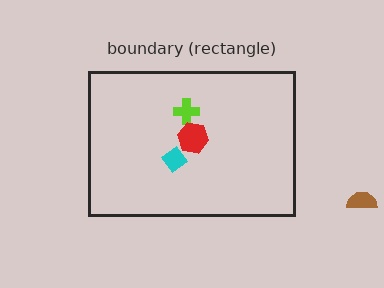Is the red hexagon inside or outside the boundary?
Inside.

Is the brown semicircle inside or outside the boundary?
Outside.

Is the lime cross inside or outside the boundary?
Inside.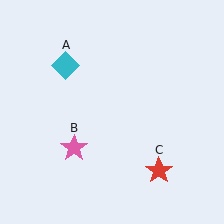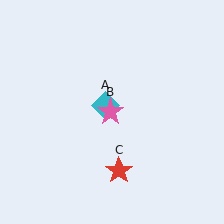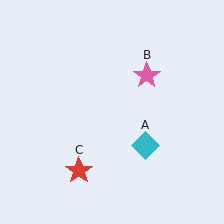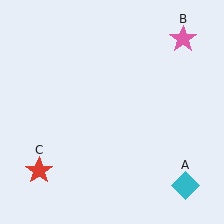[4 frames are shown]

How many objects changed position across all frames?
3 objects changed position: cyan diamond (object A), pink star (object B), red star (object C).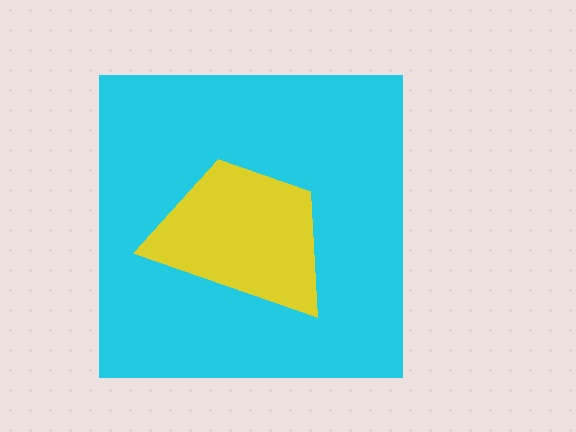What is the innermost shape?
The yellow trapezoid.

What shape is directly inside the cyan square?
The yellow trapezoid.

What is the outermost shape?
The cyan square.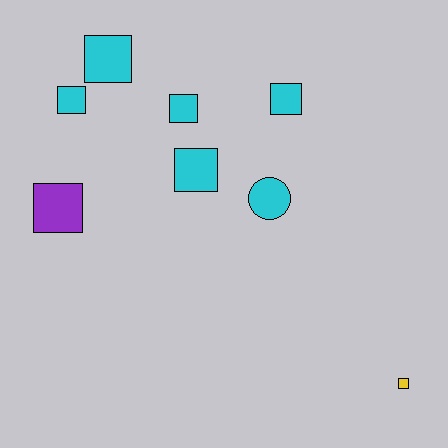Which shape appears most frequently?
Square, with 7 objects.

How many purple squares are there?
There is 1 purple square.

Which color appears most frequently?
Cyan, with 6 objects.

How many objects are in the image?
There are 8 objects.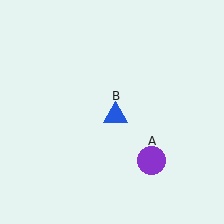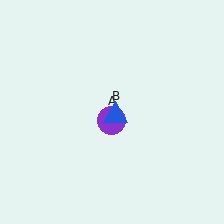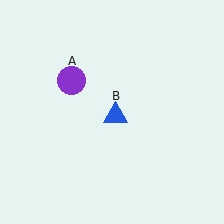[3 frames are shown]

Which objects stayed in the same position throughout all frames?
Blue triangle (object B) remained stationary.